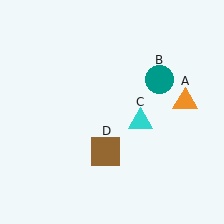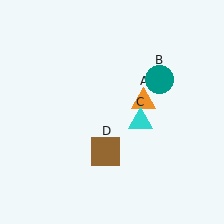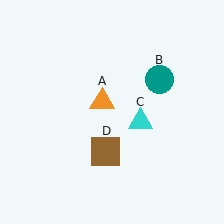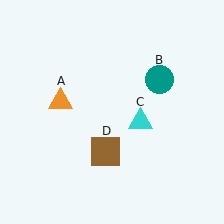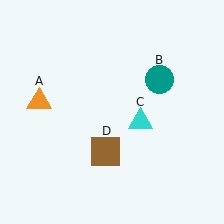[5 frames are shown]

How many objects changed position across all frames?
1 object changed position: orange triangle (object A).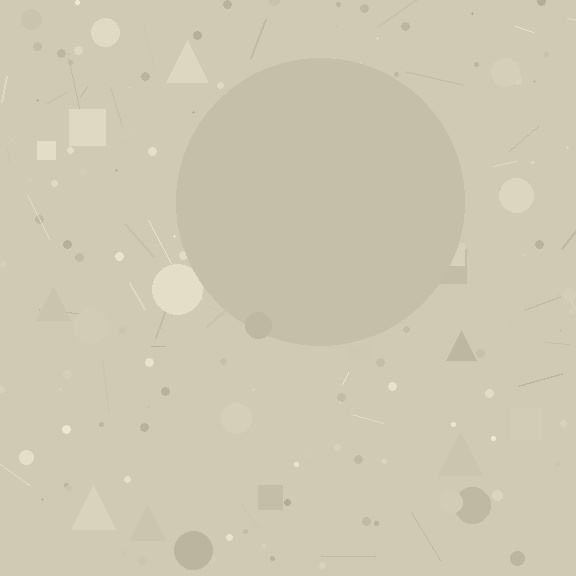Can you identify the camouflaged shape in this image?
The camouflaged shape is a circle.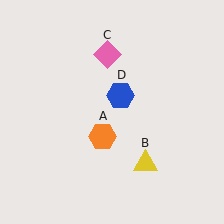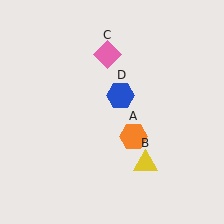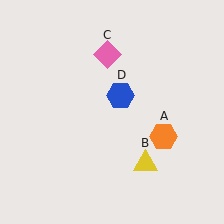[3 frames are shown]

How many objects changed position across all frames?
1 object changed position: orange hexagon (object A).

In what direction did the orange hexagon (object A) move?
The orange hexagon (object A) moved right.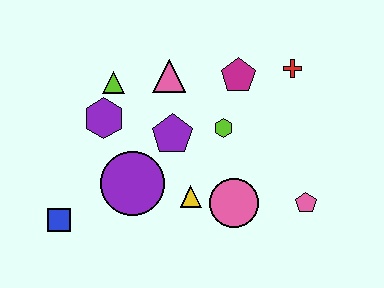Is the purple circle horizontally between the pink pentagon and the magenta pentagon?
No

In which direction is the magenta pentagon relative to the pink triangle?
The magenta pentagon is to the right of the pink triangle.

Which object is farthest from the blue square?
The red cross is farthest from the blue square.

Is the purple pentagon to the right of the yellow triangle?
No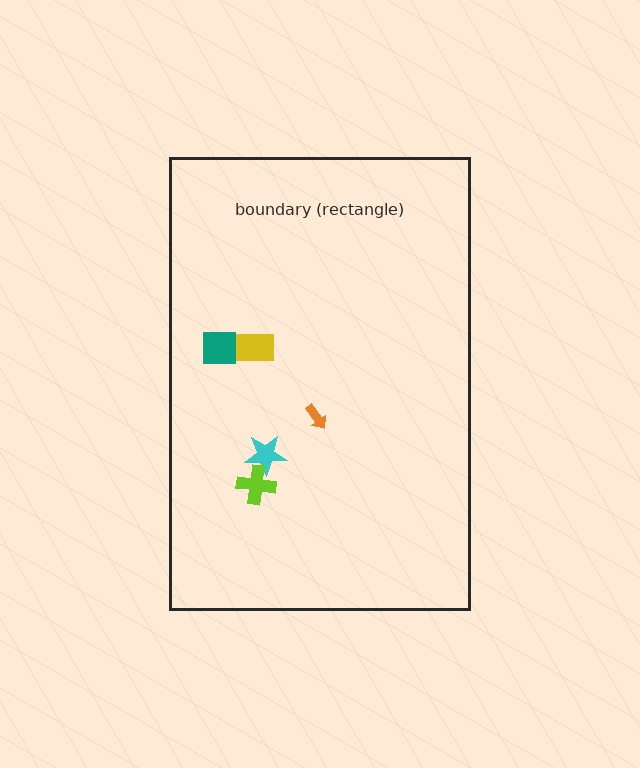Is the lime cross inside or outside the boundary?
Inside.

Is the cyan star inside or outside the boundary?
Inside.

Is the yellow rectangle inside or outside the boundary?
Inside.